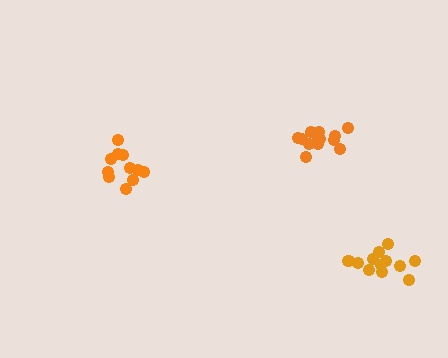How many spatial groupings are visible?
There are 3 spatial groupings.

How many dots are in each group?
Group 1: 11 dots, Group 2: 12 dots, Group 3: 13 dots (36 total).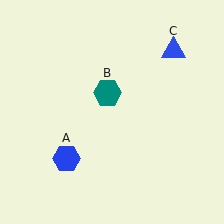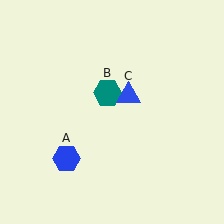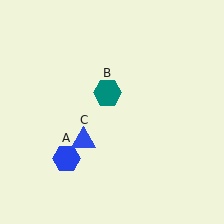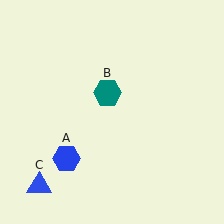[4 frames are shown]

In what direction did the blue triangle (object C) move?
The blue triangle (object C) moved down and to the left.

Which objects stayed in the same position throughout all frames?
Blue hexagon (object A) and teal hexagon (object B) remained stationary.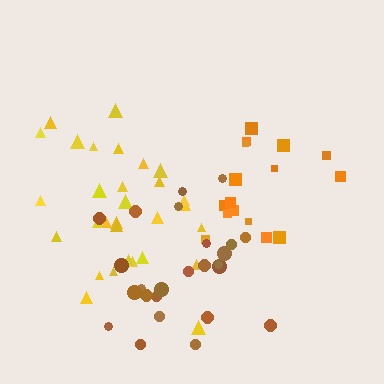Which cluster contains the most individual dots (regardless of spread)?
Yellow (30).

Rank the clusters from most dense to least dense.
orange, brown, yellow.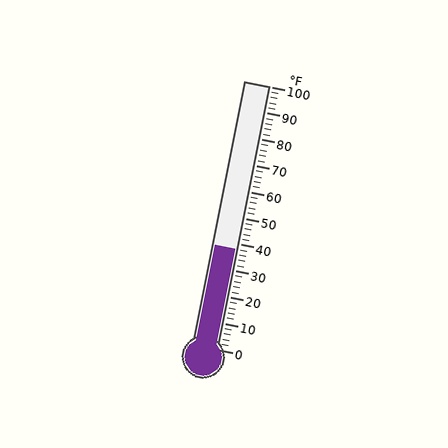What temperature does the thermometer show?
The thermometer shows approximately 38°F.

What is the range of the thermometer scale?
The thermometer scale ranges from 0°F to 100°F.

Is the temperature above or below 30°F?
The temperature is above 30°F.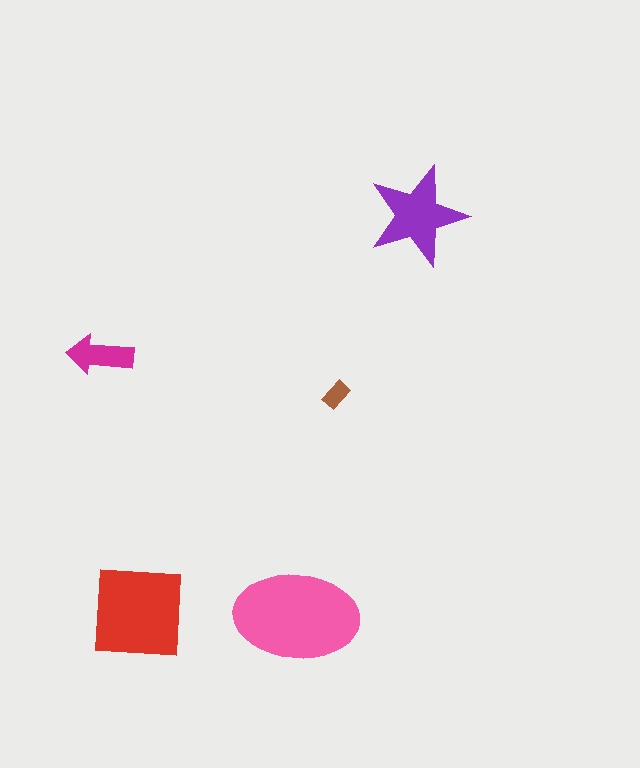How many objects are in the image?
There are 5 objects in the image.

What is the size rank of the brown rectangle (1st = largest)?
5th.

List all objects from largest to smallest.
The pink ellipse, the red square, the purple star, the magenta arrow, the brown rectangle.